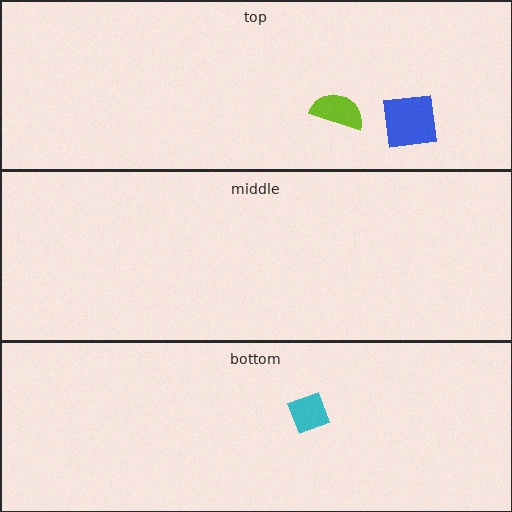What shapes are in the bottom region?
The cyan diamond.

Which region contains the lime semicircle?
The top region.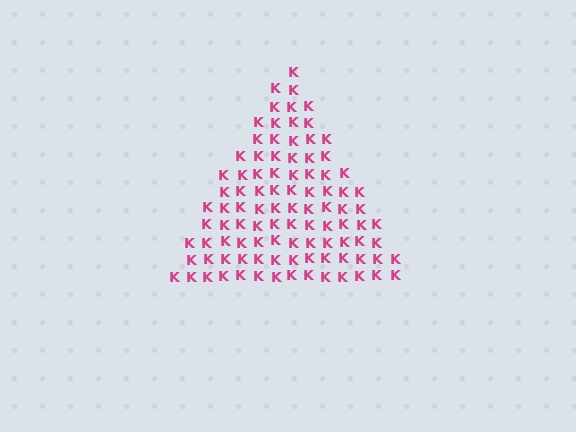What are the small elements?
The small elements are letter K's.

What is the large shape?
The large shape is a triangle.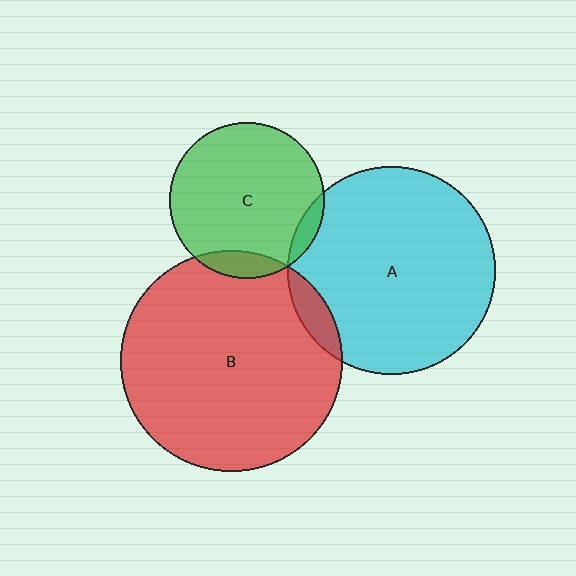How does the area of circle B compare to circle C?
Approximately 2.0 times.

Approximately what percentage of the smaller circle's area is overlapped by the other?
Approximately 5%.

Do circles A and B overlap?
Yes.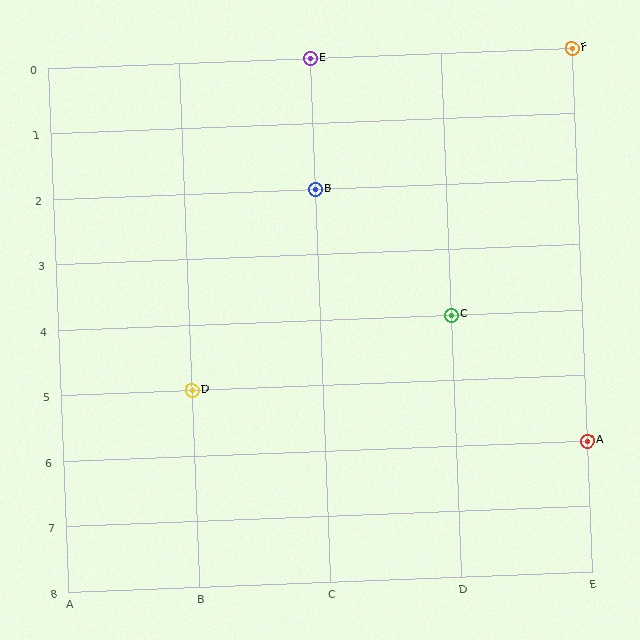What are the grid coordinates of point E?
Point E is at grid coordinates (C, 0).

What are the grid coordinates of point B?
Point B is at grid coordinates (C, 2).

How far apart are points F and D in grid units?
Points F and D are 3 columns and 5 rows apart (about 5.8 grid units diagonally).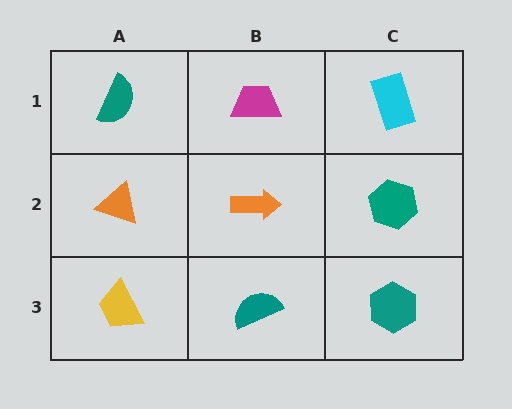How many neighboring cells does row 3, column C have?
2.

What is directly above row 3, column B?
An orange arrow.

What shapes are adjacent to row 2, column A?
A teal semicircle (row 1, column A), a yellow trapezoid (row 3, column A), an orange arrow (row 2, column B).